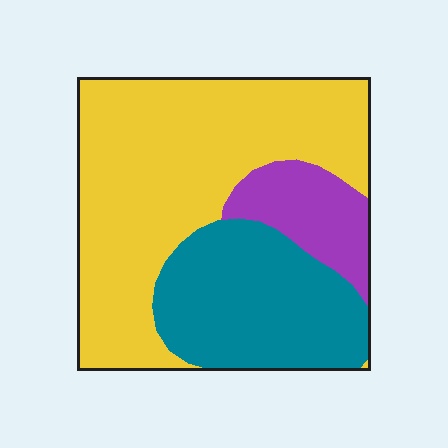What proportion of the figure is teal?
Teal covers 30% of the figure.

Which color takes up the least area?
Purple, at roughly 15%.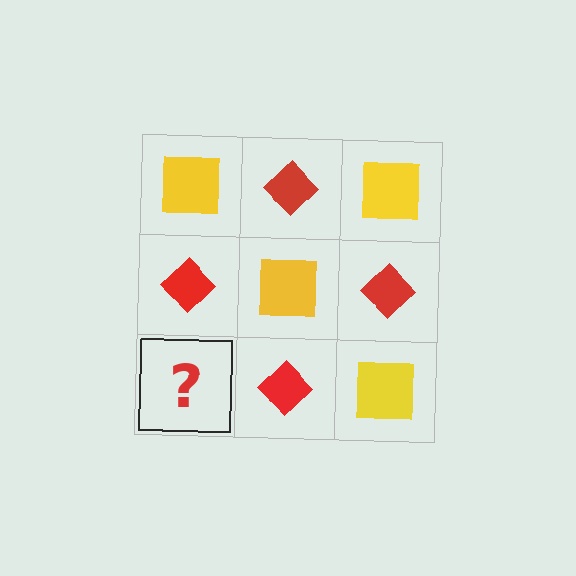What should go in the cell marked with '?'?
The missing cell should contain a yellow square.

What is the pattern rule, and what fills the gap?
The rule is that it alternates yellow square and red diamond in a checkerboard pattern. The gap should be filled with a yellow square.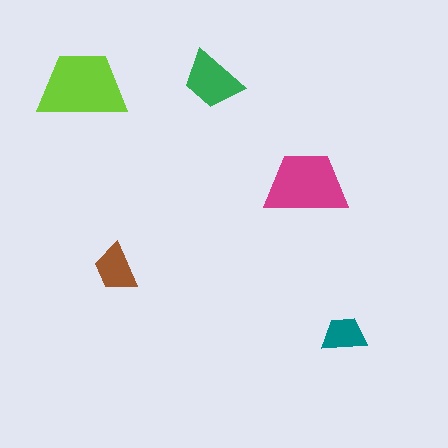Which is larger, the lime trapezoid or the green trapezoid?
The lime one.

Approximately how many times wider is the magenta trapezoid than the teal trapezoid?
About 2 times wider.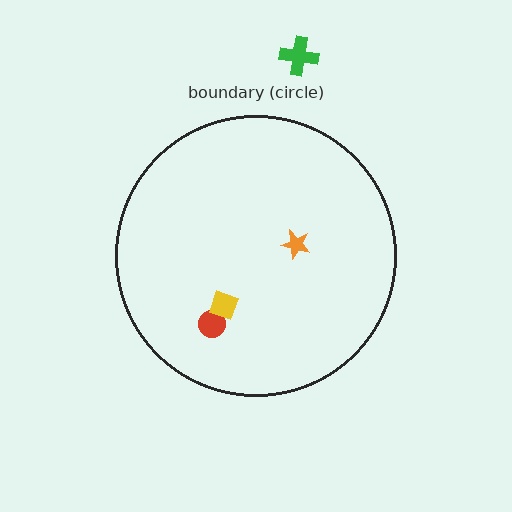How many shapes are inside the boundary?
3 inside, 1 outside.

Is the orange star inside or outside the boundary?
Inside.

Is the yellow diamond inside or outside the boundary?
Inside.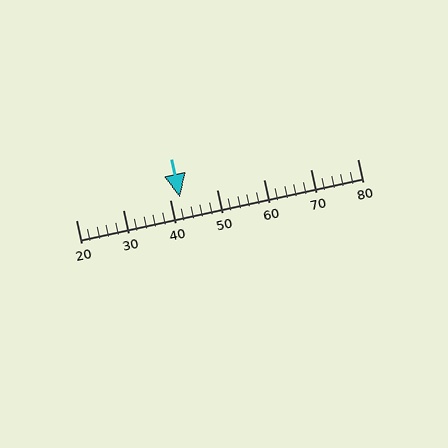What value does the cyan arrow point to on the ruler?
The cyan arrow points to approximately 42.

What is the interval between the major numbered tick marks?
The major tick marks are spaced 10 units apart.